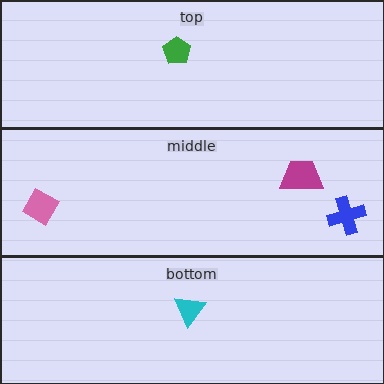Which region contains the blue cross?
The middle region.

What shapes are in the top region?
The green pentagon.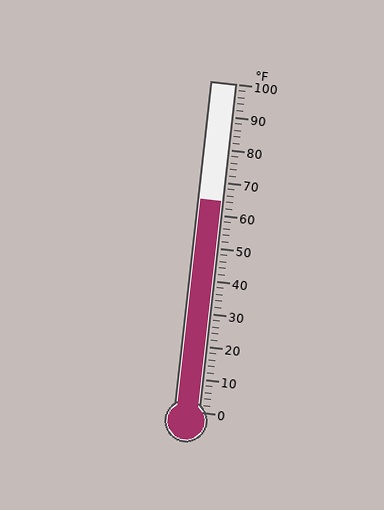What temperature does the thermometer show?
The thermometer shows approximately 64°F.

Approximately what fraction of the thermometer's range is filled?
The thermometer is filled to approximately 65% of its range.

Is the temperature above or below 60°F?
The temperature is above 60°F.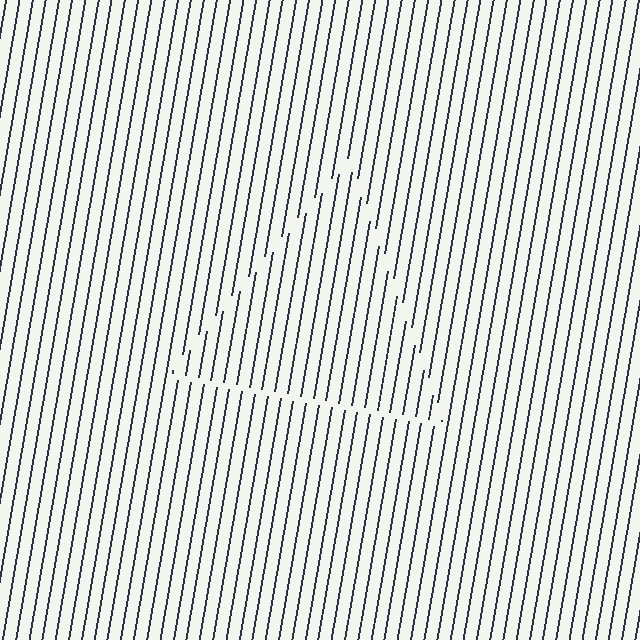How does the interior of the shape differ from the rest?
The interior of the shape contains the same grating, shifted by half a period — the contour is defined by the phase discontinuity where line-ends from the inner and outer gratings abut.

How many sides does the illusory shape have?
3 sides — the line-ends trace a triangle.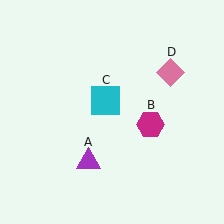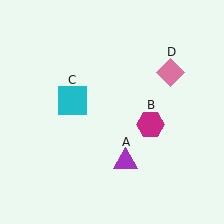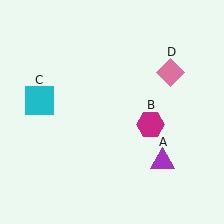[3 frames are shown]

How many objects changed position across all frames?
2 objects changed position: purple triangle (object A), cyan square (object C).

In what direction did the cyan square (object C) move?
The cyan square (object C) moved left.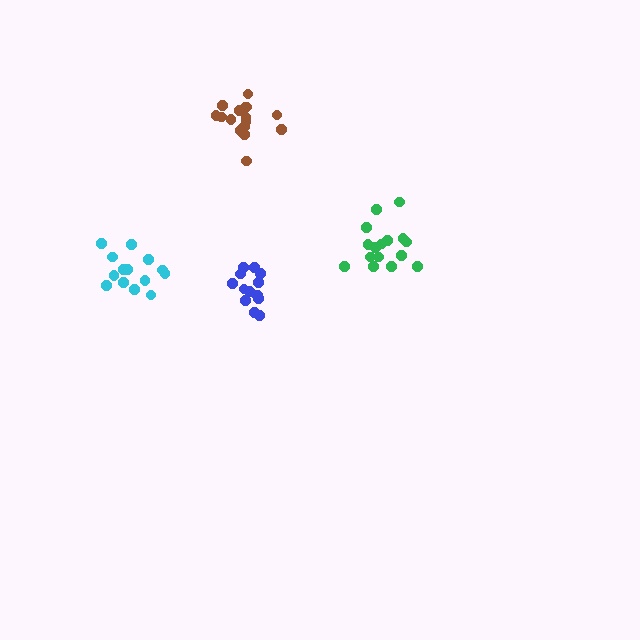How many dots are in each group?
Group 1: 17 dots, Group 2: 13 dots, Group 3: 14 dots, Group 4: 16 dots (60 total).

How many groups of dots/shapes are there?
There are 4 groups.